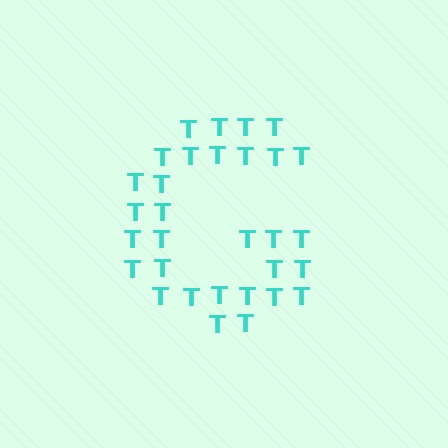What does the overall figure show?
The overall figure shows the letter G.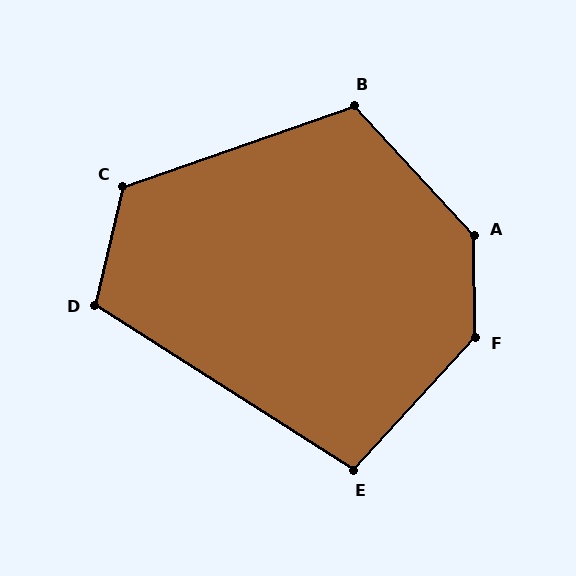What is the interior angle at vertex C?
Approximately 122 degrees (obtuse).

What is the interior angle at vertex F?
Approximately 137 degrees (obtuse).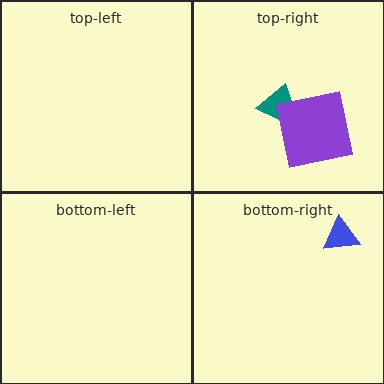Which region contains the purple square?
The top-right region.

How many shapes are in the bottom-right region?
1.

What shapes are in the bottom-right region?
The blue triangle.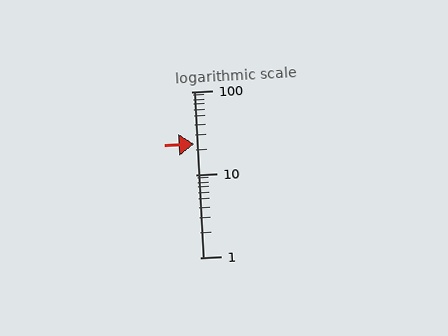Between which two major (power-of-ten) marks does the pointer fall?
The pointer is between 10 and 100.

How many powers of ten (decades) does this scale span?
The scale spans 2 decades, from 1 to 100.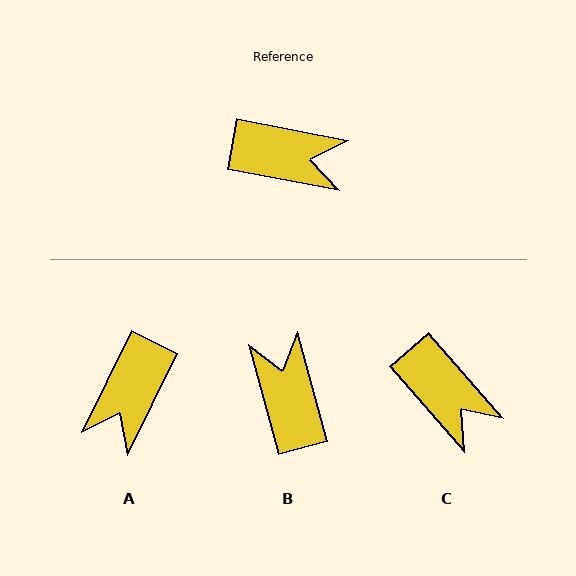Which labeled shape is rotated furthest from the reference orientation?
B, about 116 degrees away.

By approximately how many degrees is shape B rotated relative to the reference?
Approximately 116 degrees counter-clockwise.